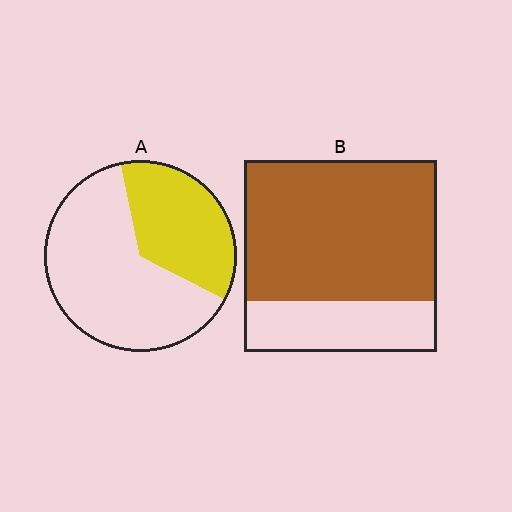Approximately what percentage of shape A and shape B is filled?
A is approximately 35% and B is approximately 75%.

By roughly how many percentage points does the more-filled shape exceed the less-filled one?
By roughly 35 percentage points (B over A).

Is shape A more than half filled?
No.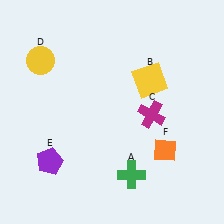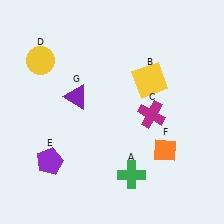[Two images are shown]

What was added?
A purple triangle (G) was added in Image 2.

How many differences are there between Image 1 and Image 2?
There is 1 difference between the two images.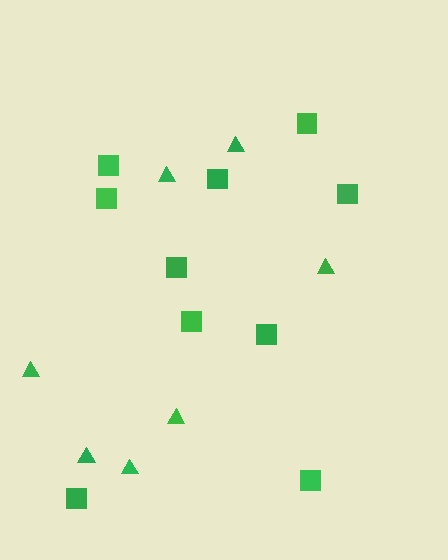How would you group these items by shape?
There are 2 groups: one group of squares (10) and one group of triangles (7).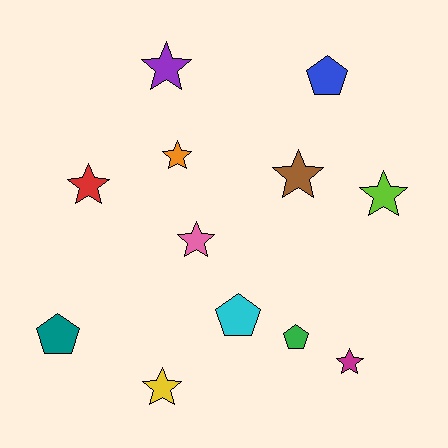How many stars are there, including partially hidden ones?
There are 8 stars.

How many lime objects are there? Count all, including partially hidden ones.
There is 1 lime object.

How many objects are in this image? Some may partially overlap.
There are 12 objects.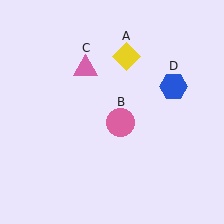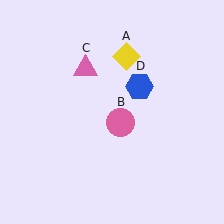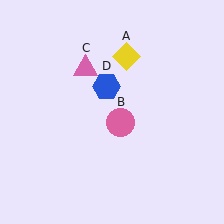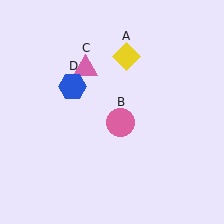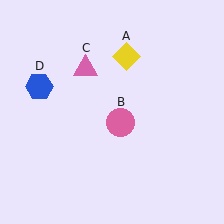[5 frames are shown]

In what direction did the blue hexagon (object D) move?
The blue hexagon (object D) moved left.